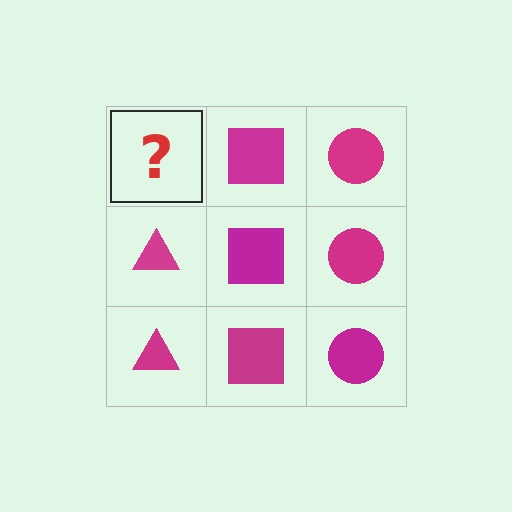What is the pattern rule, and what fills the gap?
The rule is that each column has a consistent shape. The gap should be filled with a magenta triangle.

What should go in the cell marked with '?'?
The missing cell should contain a magenta triangle.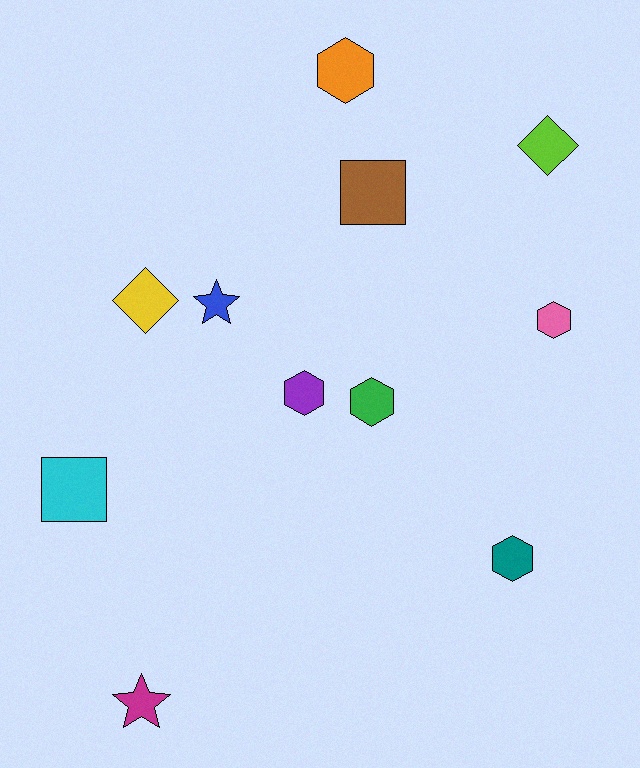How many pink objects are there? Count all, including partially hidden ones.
There is 1 pink object.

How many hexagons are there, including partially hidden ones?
There are 5 hexagons.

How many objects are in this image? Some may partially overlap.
There are 11 objects.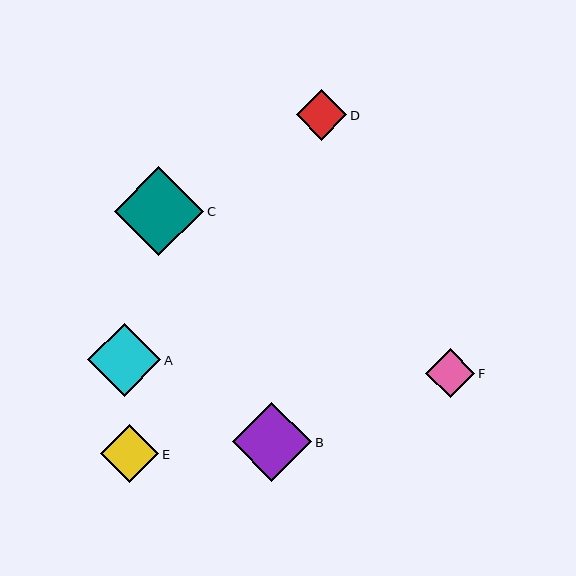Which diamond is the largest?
Diamond C is the largest with a size of approximately 89 pixels.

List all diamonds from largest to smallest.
From largest to smallest: C, B, A, E, D, F.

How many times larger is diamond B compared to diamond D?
Diamond B is approximately 1.6 times the size of diamond D.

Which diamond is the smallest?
Diamond F is the smallest with a size of approximately 49 pixels.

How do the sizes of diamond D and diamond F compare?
Diamond D and diamond F are approximately the same size.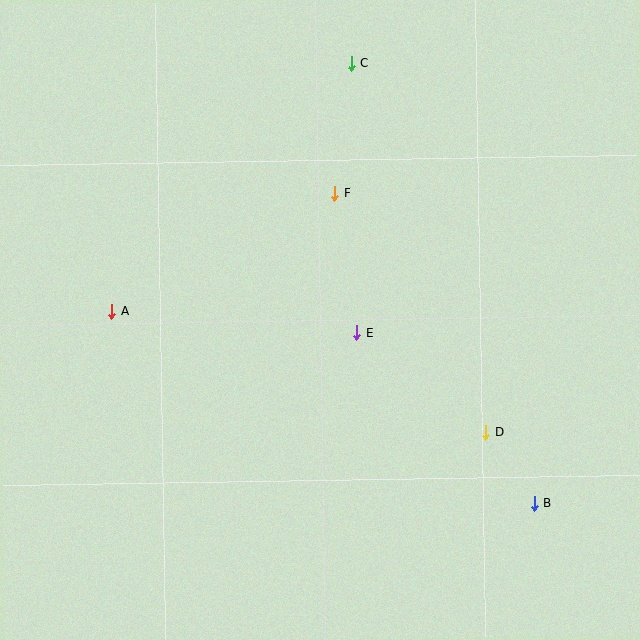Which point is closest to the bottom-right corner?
Point B is closest to the bottom-right corner.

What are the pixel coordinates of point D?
Point D is at (486, 433).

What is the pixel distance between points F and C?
The distance between F and C is 131 pixels.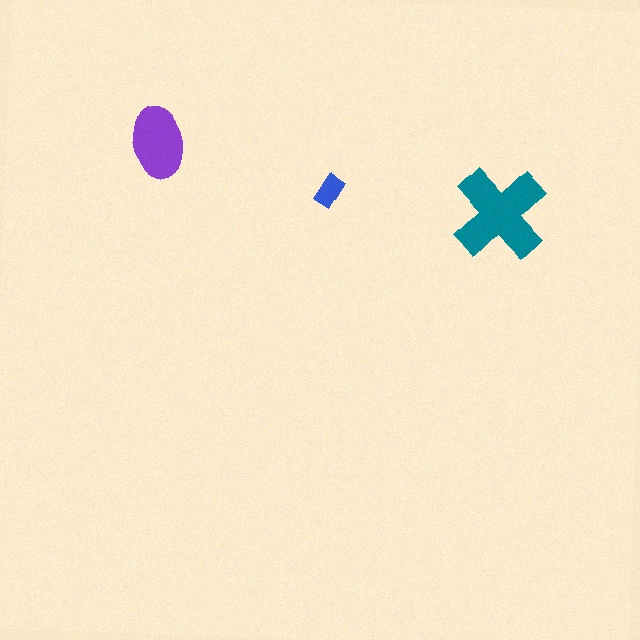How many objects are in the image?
There are 3 objects in the image.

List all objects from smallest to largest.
The blue rectangle, the purple ellipse, the teal cross.